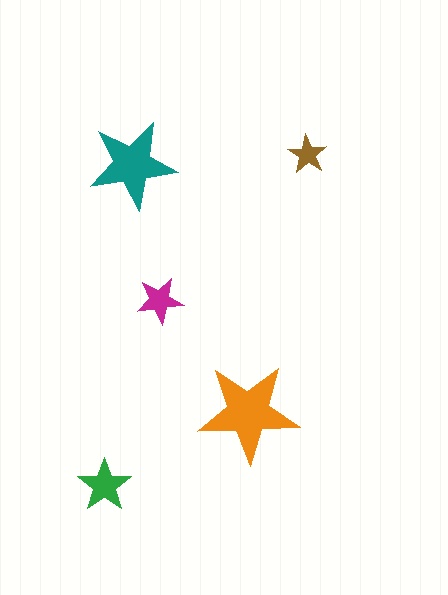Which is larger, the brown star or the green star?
The green one.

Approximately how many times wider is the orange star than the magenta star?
About 2 times wider.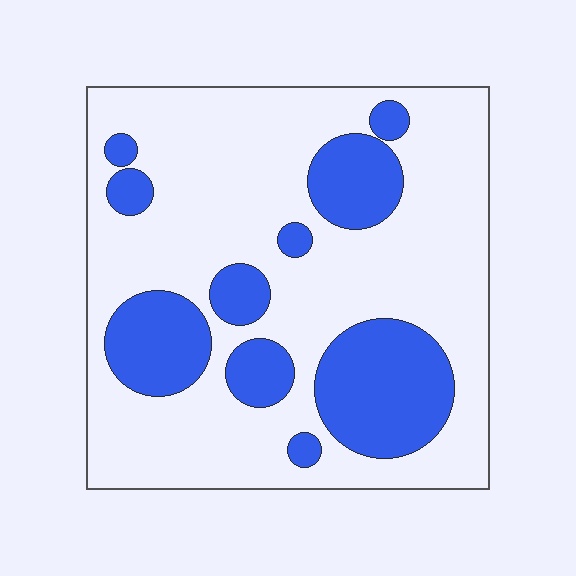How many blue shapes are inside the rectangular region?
10.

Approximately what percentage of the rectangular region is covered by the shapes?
Approximately 30%.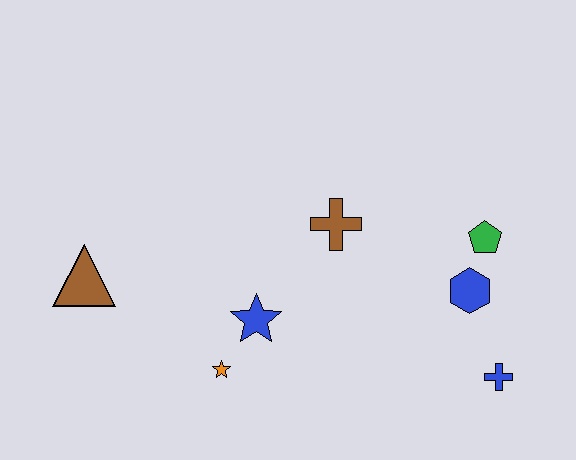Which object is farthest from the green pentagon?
The brown triangle is farthest from the green pentagon.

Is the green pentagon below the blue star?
No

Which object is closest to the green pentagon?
The blue hexagon is closest to the green pentagon.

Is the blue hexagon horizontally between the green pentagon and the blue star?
Yes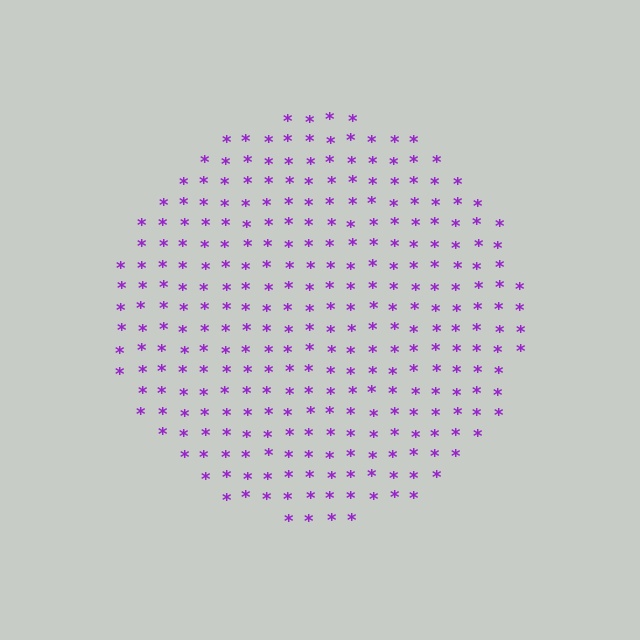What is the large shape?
The large shape is a circle.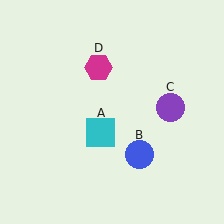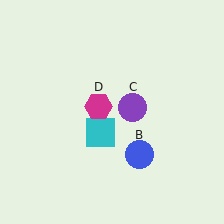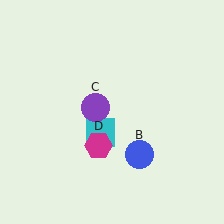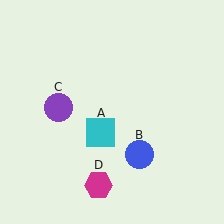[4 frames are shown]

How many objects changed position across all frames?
2 objects changed position: purple circle (object C), magenta hexagon (object D).